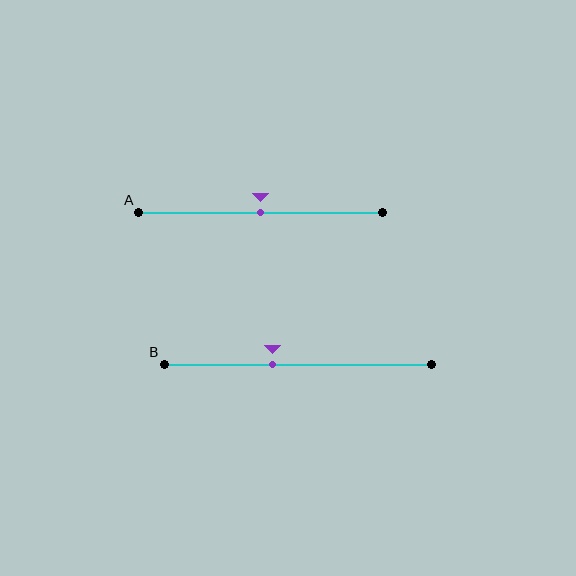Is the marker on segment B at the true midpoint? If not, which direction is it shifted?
No, the marker on segment B is shifted to the left by about 9% of the segment length.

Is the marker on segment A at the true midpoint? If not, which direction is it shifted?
Yes, the marker on segment A is at the true midpoint.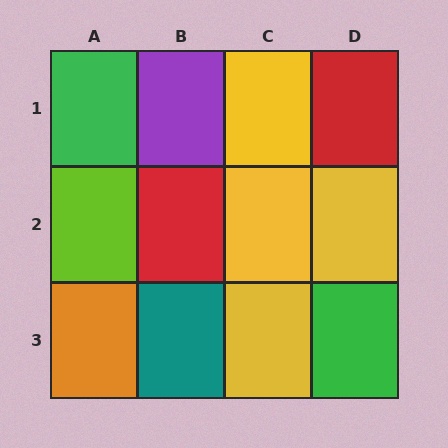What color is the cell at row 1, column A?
Green.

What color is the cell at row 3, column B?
Teal.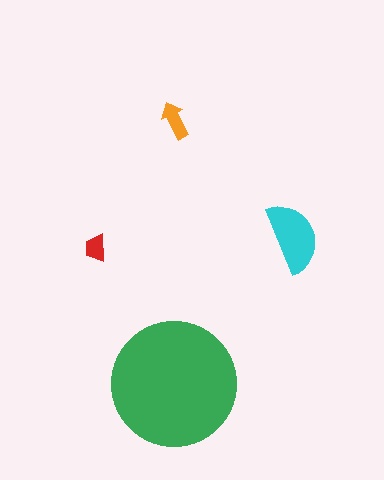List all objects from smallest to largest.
The red trapezoid, the orange arrow, the cyan semicircle, the green circle.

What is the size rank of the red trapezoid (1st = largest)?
4th.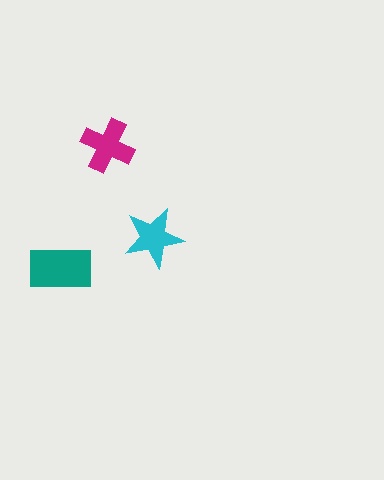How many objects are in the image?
There are 3 objects in the image.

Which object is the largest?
The teal rectangle.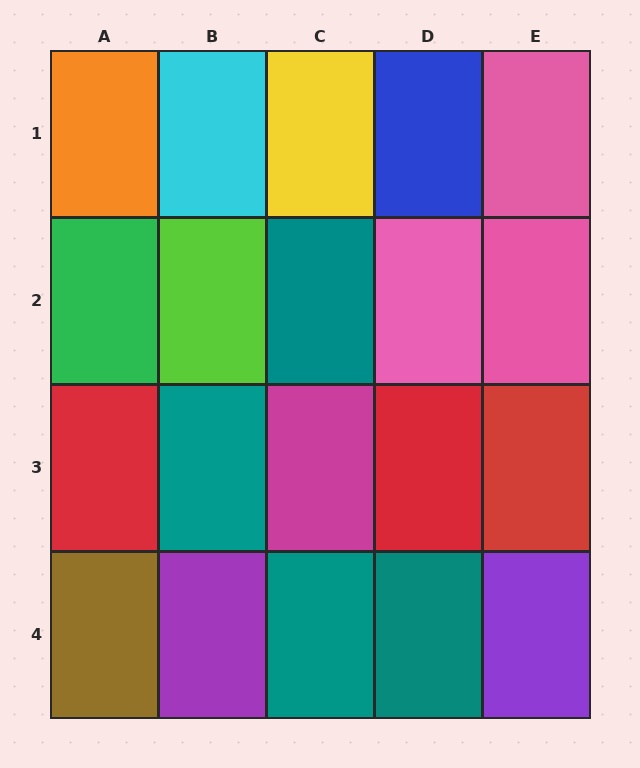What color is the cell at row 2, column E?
Pink.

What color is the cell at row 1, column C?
Yellow.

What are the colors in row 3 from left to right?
Red, teal, magenta, red, red.